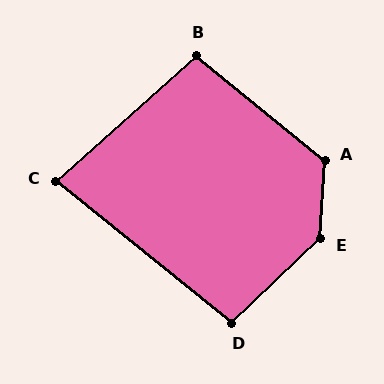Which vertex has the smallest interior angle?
C, at approximately 81 degrees.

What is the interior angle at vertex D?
Approximately 98 degrees (obtuse).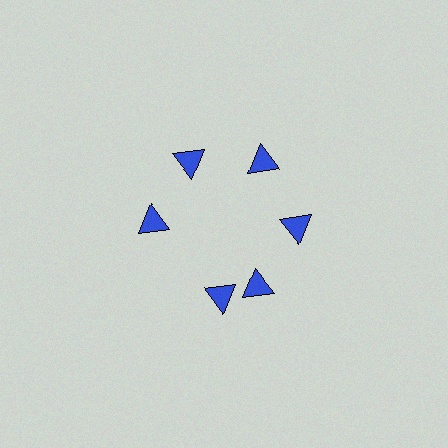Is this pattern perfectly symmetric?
No. The 6 blue triangles are arranged in a ring, but one element near the 7 o'clock position is rotated out of alignment along the ring, breaking the 6-fold rotational symmetry.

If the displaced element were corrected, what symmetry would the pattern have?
It would have 6-fold rotational symmetry — the pattern would map onto itself every 60 degrees.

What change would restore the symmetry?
The symmetry would be restored by rotating it back into even spacing with its neighbors so that all 6 triangles sit at equal angles and equal distance from the center.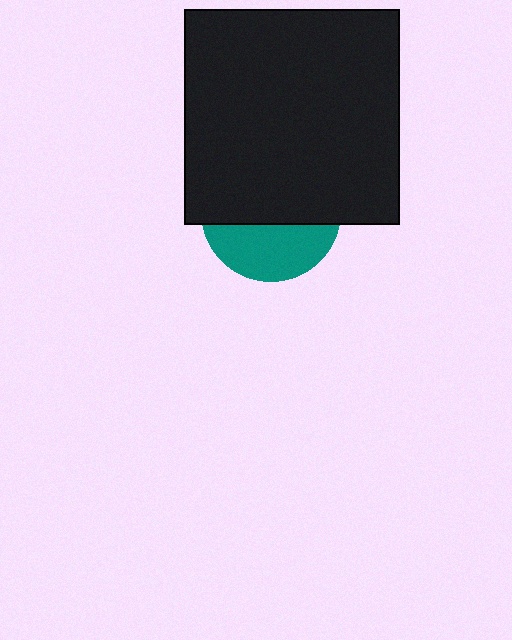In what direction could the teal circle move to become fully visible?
The teal circle could move down. That would shift it out from behind the black square entirely.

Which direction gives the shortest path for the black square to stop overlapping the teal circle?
Moving up gives the shortest separation.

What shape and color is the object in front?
The object in front is a black square.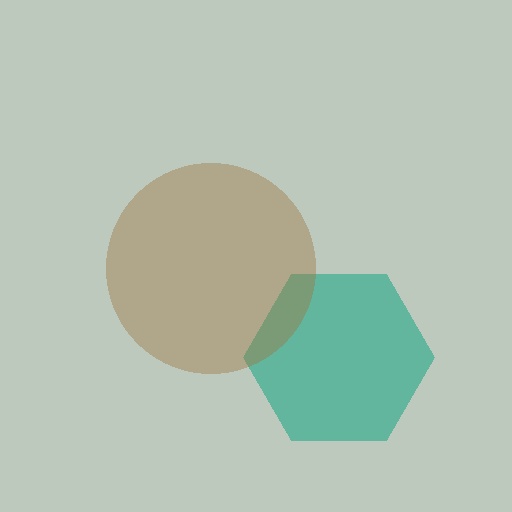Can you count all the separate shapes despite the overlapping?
Yes, there are 2 separate shapes.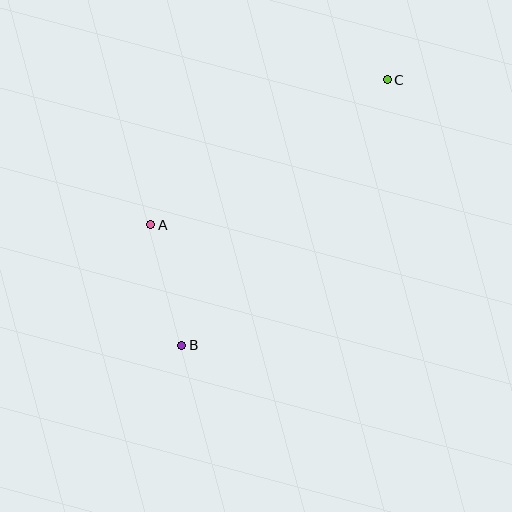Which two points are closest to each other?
Points A and B are closest to each other.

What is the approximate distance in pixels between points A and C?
The distance between A and C is approximately 277 pixels.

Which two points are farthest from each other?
Points B and C are farthest from each other.